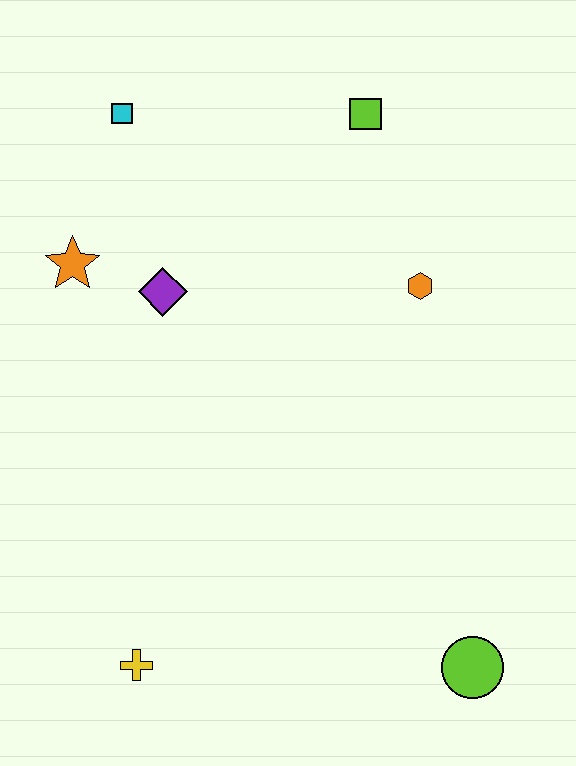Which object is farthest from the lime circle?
The cyan square is farthest from the lime circle.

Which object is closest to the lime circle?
The yellow cross is closest to the lime circle.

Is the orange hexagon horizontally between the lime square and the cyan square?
No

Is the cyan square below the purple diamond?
No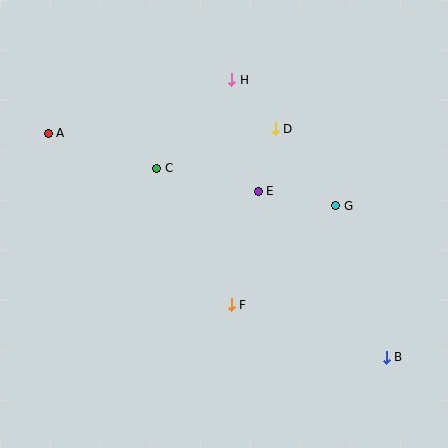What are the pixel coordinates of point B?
Point B is at (386, 357).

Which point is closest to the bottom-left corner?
Point F is closest to the bottom-left corner.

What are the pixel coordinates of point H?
Point H is at (232, 80).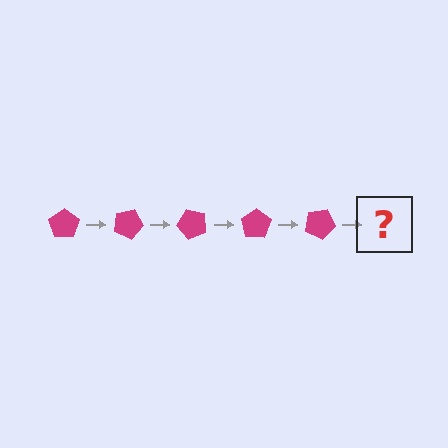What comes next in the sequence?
The next element should be a magenta pentagon rotated 125 degrees.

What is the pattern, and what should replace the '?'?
The pattern is that the pentagon rotates 25 degrees each step. The '?' should be a magenta pentagon rotated 125 degrees.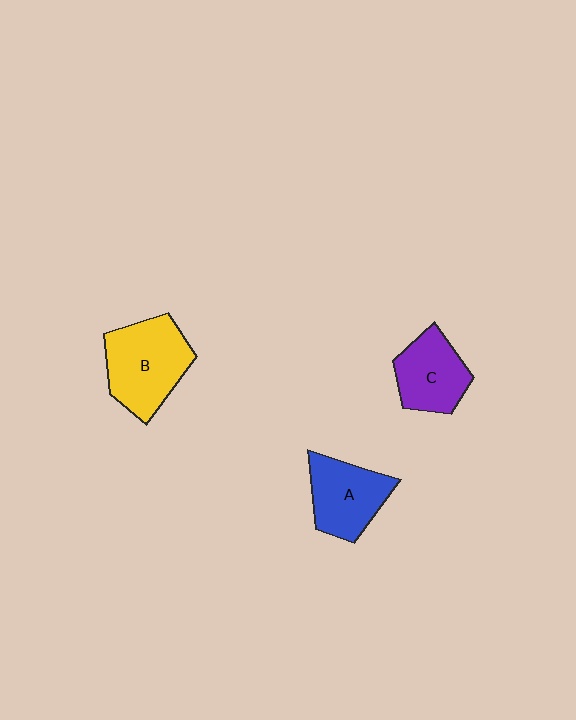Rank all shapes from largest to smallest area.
From largest to smallest: B (yellow), A (blue), C (purple).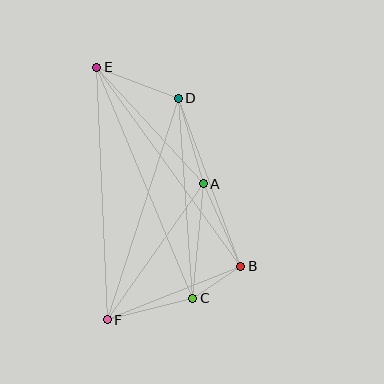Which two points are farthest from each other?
Points E and F are farthest from each other.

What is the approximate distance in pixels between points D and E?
The distance between D and E is approximately 87 pixels.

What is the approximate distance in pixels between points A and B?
The distance between A and B is approximately 91 pixels.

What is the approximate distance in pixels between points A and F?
The distance between A and F is approximately 166 pixels.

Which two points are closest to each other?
Points B and C are closest to each other.